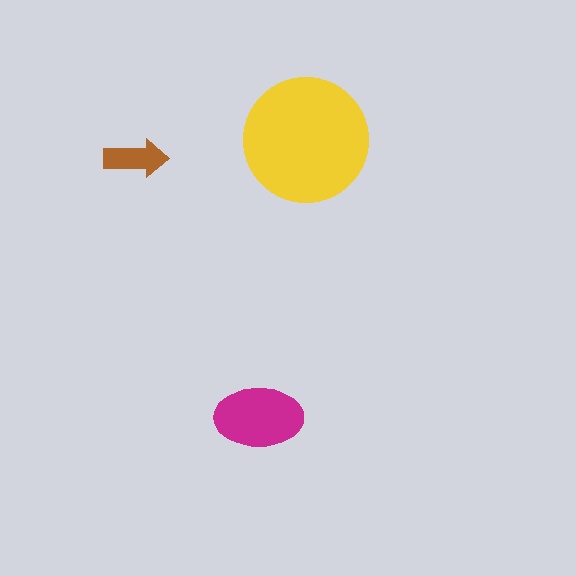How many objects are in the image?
There are 3 objects in the image.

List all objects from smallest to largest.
The brown arrow, the magenta ellipse, the yellow circle.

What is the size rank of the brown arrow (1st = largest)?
3rd.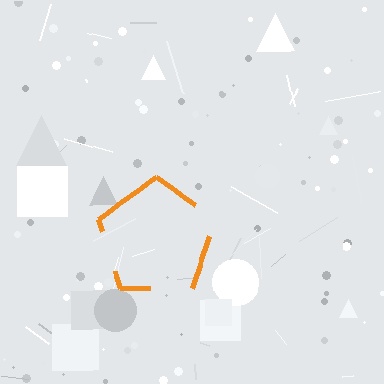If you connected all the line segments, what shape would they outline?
They would outline a pentagon.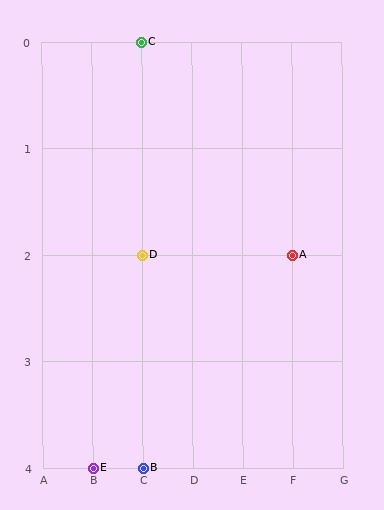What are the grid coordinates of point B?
Point B is at grid coordinates (C, 4).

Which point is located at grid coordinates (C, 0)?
Point C is at (C, 0).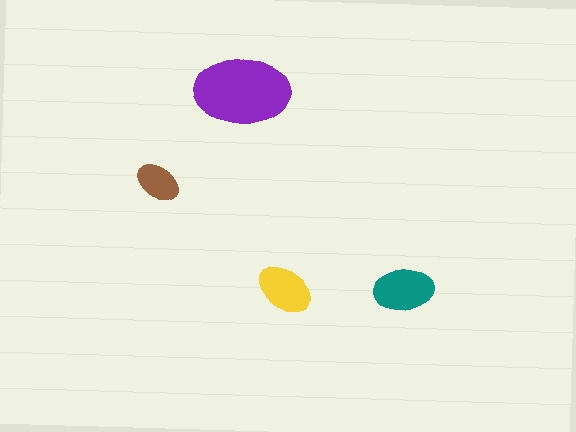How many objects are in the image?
There are 4 objects in the image.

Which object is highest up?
The purple ellipse is topmost.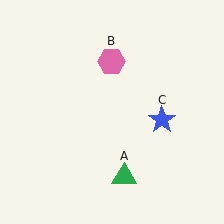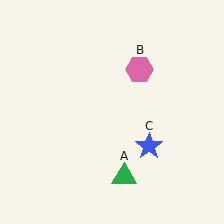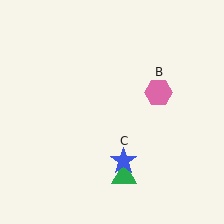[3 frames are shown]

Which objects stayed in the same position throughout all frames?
Green triangle (object A) remained stationary.